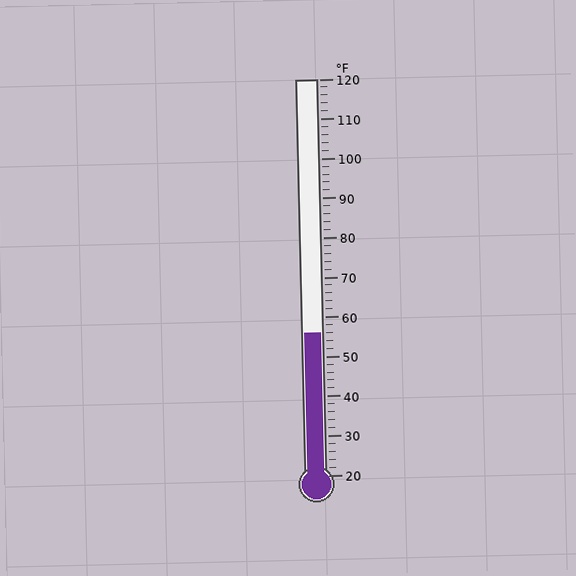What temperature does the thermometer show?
The thermometer shows approximately 56°F.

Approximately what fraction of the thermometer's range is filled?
The thermometer is filled to approximately 35% of its range.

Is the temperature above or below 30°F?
The temperature is above 30°F.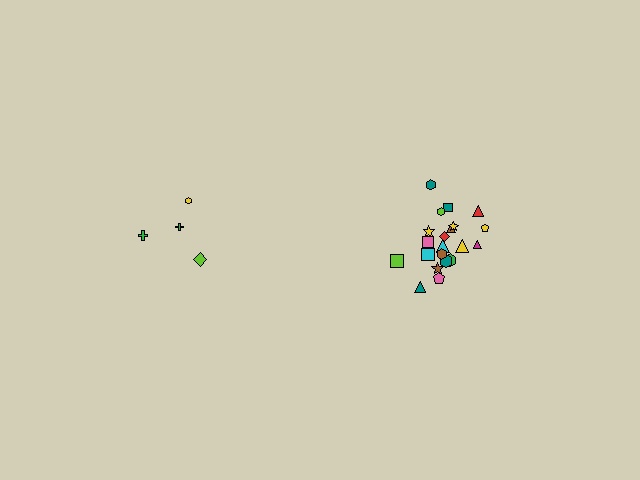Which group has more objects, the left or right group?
The right group.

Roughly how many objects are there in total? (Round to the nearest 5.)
Roughly 25 objects in total.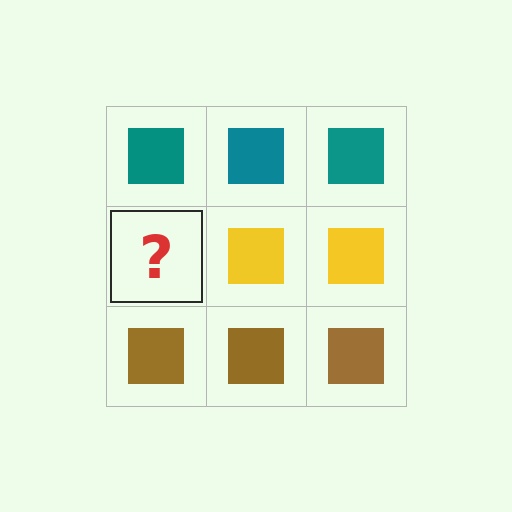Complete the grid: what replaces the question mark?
The question mark should be replaced with a yellow square.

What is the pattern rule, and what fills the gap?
The rule is that each row has a consistent color. The gap should be filled with a yellow square.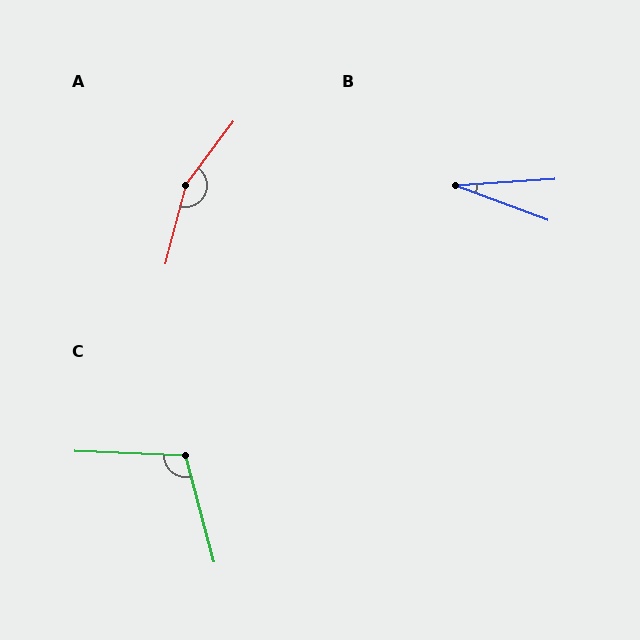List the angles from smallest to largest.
B (25°), C (107°), A (158°).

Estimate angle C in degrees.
Approximately 107 degrees.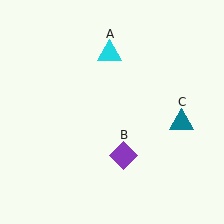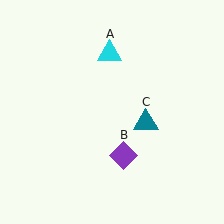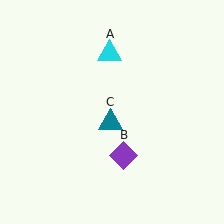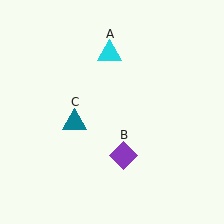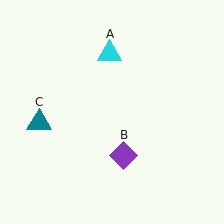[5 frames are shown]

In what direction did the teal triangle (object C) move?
The teal triangle (object C) moved left.